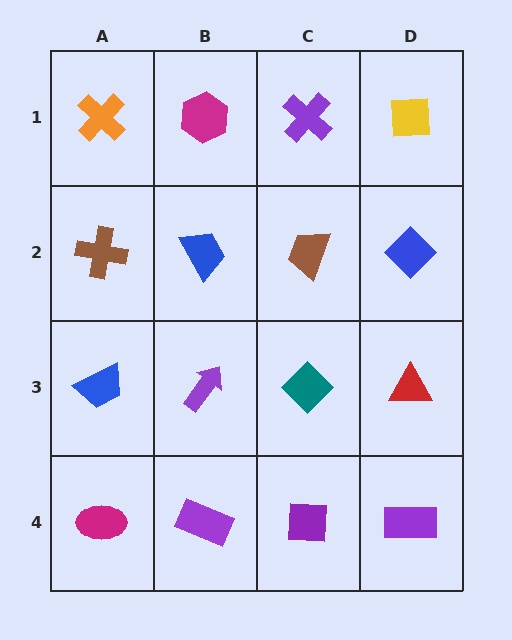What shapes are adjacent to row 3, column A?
A brown cross (row 2, column A), a magenta ellipse (row 4, column A), a purple arrow (row 3, column B).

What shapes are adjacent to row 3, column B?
A blue trapezoid (row 2, column B), a purple rectangle (row 4, column B), a blue trapezoid (row 3, column A), a teal diamond (row 3, column C).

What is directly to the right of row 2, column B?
A brown trapezoid.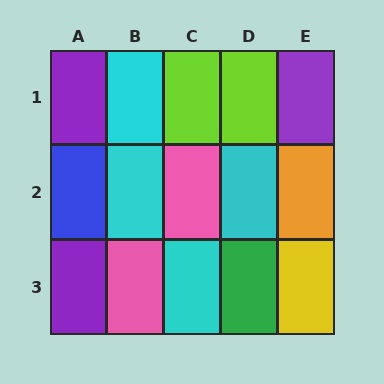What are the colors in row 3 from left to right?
Purple, pink, cyan, green, yellow.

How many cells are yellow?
1 cell is yellow.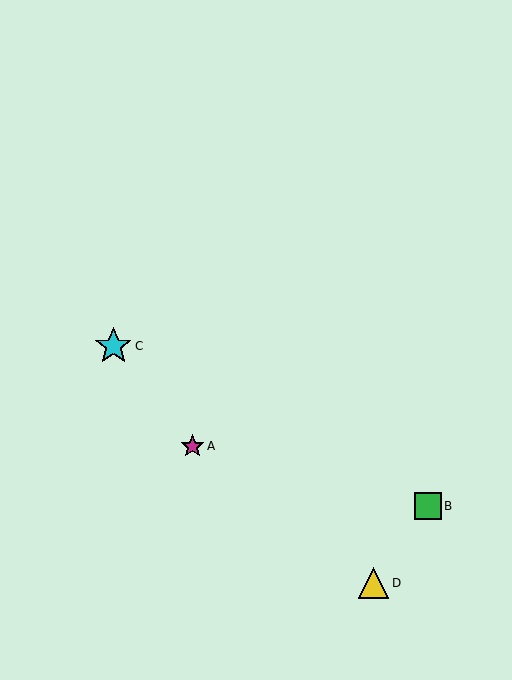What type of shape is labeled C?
Shape C is a cyan star.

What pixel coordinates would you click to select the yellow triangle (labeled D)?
Click at (374, 583) to select the yellow triangle D.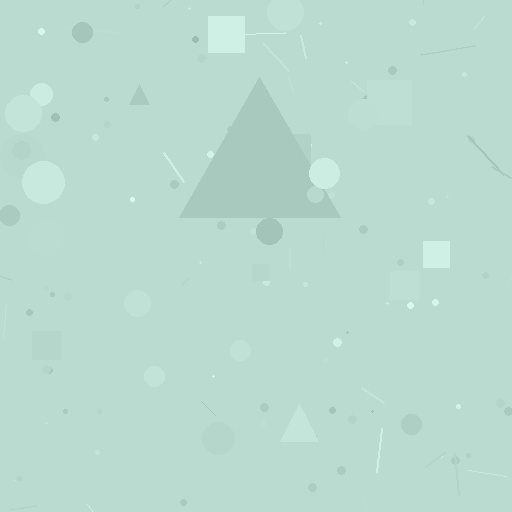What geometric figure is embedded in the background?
A triangle is embedded in the background.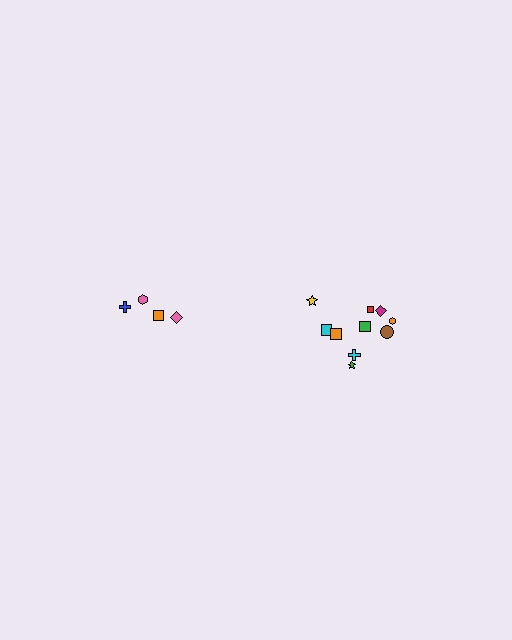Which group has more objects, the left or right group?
The right group.